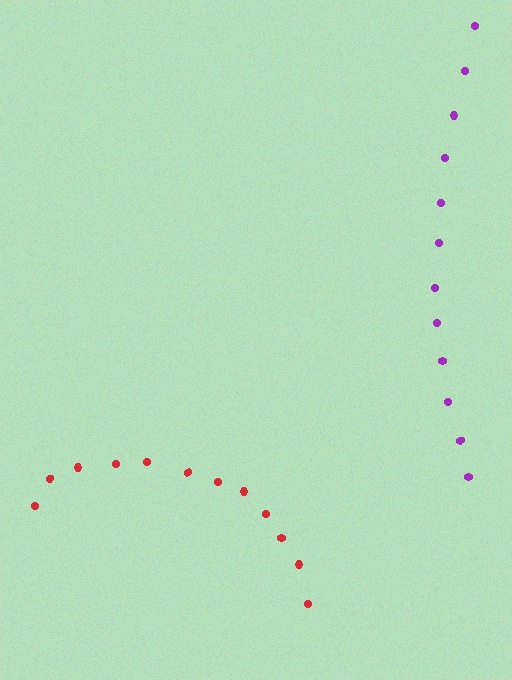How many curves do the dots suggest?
There are 2 distinct paths.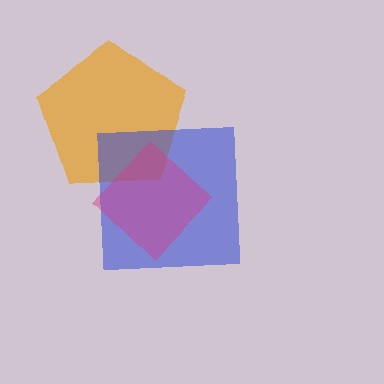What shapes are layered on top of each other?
The layered shapes are: an orange pentagon, a blue square, a magenta diamond.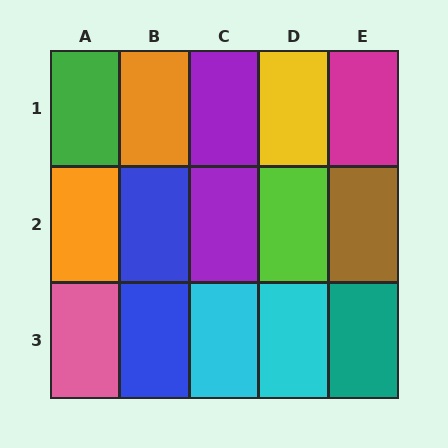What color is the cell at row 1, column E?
Magenta.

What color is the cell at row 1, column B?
Orange.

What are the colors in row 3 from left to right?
Pink, blue, cyan, cyan, teal.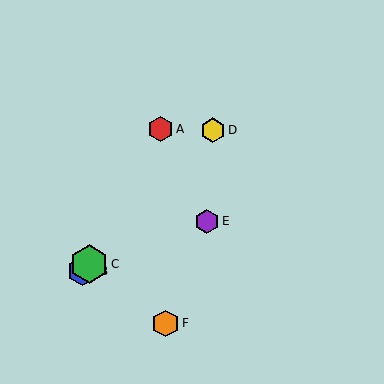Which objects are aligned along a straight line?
Objects B, C, D are aligned along a straight line.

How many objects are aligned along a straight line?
3 objects (B, C, D) are aligned along a straight line.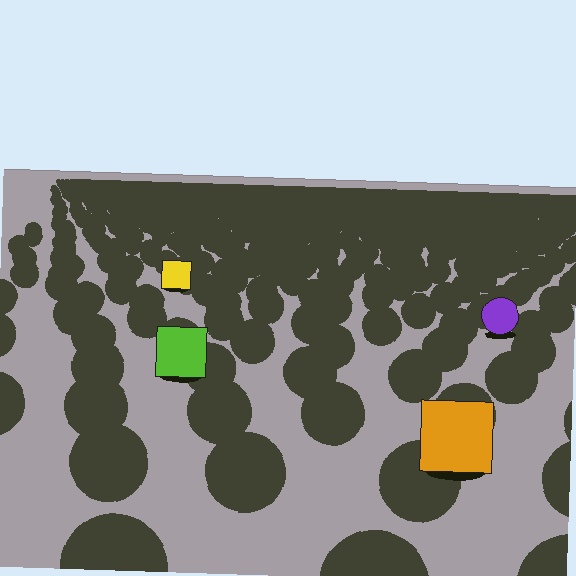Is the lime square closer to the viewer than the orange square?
No. The orange square is closer — you can tell from the texture gradient: the ground texture is coarser near it.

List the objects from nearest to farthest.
From nearest to farthest: the orange square, the lime square, the purple circle, the yellow square.